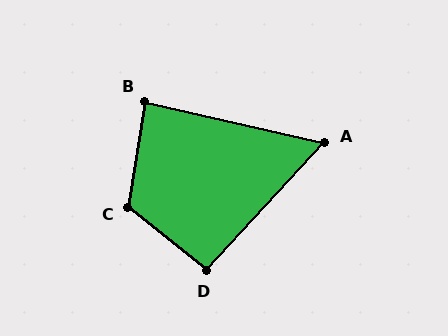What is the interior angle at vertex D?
Approximately 94 degrees (approximately right).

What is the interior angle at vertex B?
Approximately 86 degrees (approximately right).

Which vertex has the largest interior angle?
C, at approximately 120 degrees.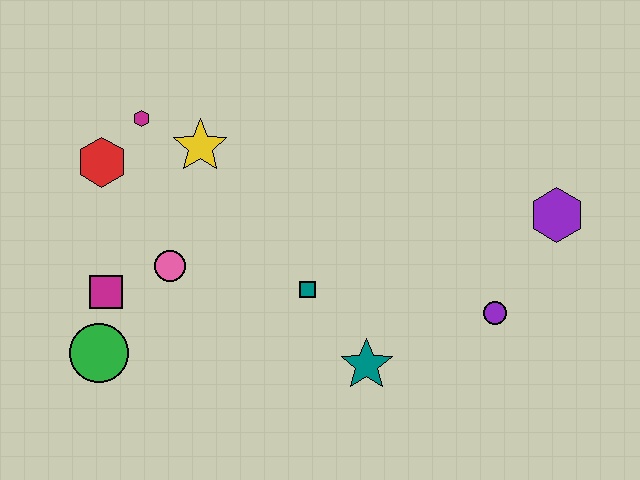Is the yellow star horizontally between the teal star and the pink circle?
Yes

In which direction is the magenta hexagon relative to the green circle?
The magenta hexagon is above the green circle.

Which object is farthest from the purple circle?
The red hexagon is farthest from the purple circle.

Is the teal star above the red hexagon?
No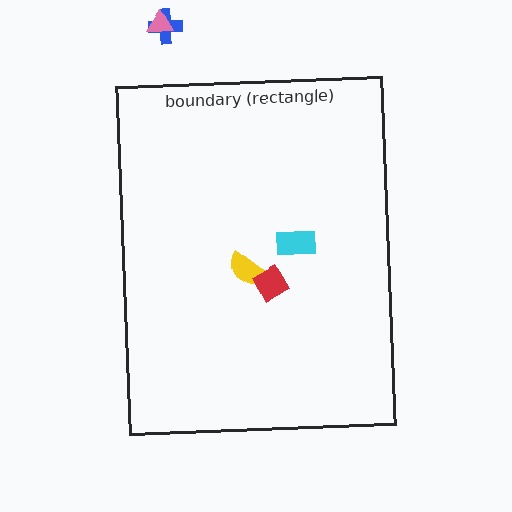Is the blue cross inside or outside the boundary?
Outside.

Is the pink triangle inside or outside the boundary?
Outside.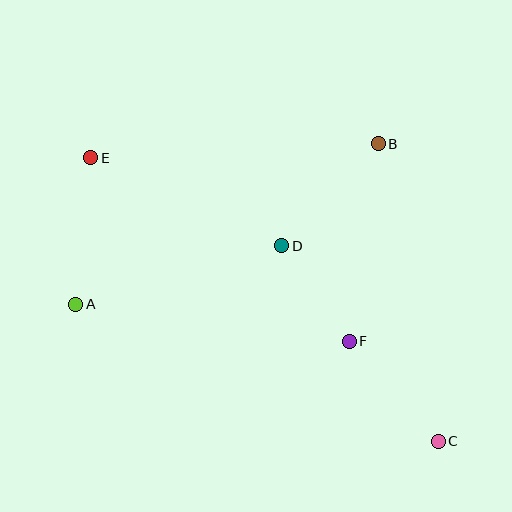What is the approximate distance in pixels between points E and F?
The distance between E and F is approximately 317 pixels.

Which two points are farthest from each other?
Points C and E are farthest from each other.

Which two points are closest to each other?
Points D and F are closest to each other.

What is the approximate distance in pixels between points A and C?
The distance between A and C is approximately 387 pixels.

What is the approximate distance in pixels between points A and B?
The distance between A and B is approximately 343 pixels.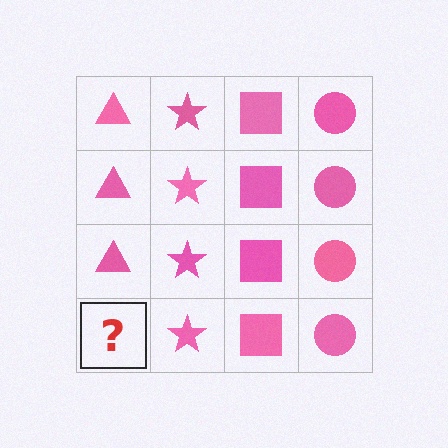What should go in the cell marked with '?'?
The missing cell should contain a pink triangle.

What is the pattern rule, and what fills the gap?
The rule is that each column has a consistent shape. The gap should be filled with a pink triangle.